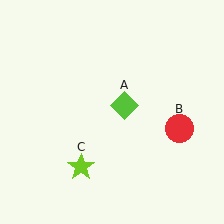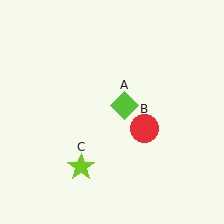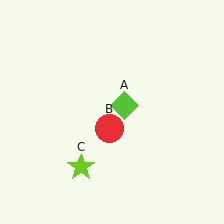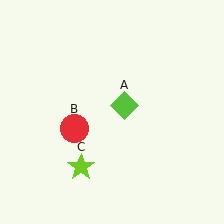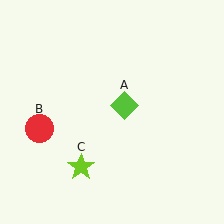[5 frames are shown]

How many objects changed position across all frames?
1 object changed position: red circle (object B).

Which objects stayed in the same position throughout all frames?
Lime diamond (object A) and lime star (object C) remained stationary.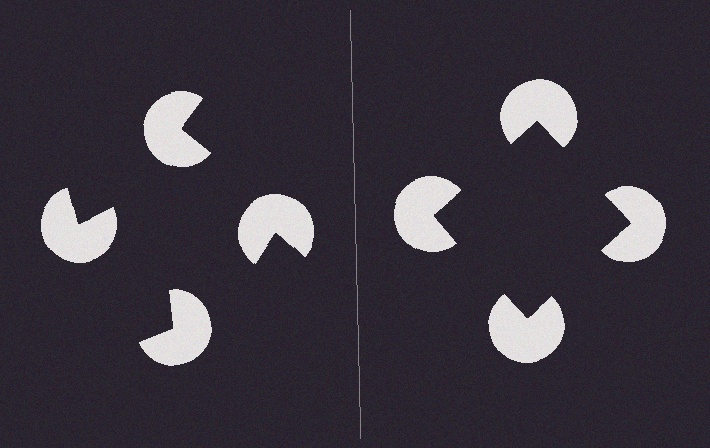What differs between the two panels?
The pac-man discs are positioned identically on both sides; only the wedge orientations differ. On the right they align to a square; on the left they are misaligned.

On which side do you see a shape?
An illusory square appears on the right side. On the left side the wedge cuts are rotated, so no coherent shape forms.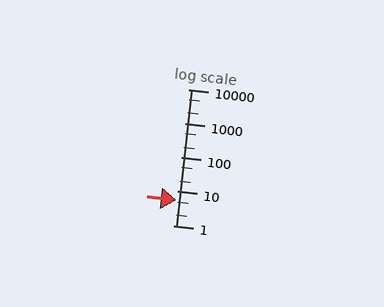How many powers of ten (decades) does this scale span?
The scale spans 4 decades, from 1 to 10000.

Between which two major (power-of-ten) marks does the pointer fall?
The pointer is between 1 and 10.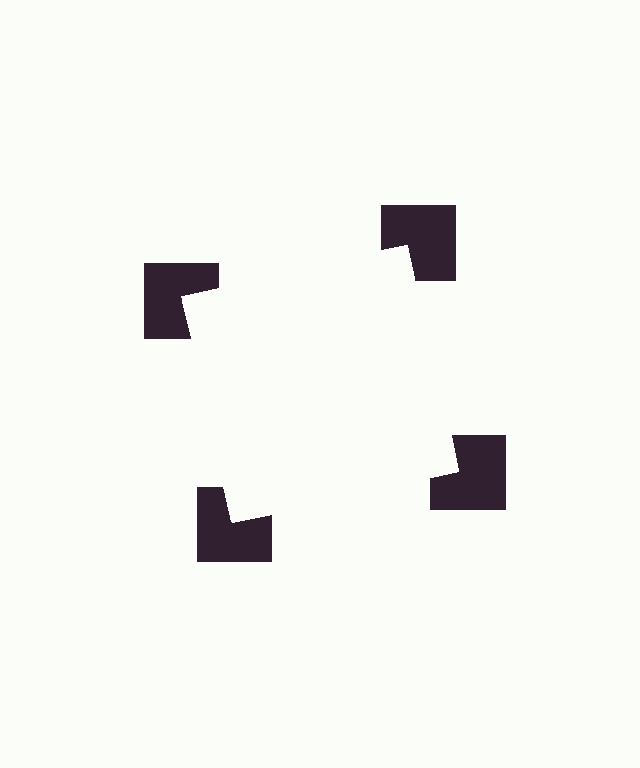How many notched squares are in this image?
There are 4 — one at each vertex of the illusory square.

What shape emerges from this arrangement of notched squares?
An illusory square — its edges are inferred from the aligned wedge cuts in the notched squares, not physically drawn.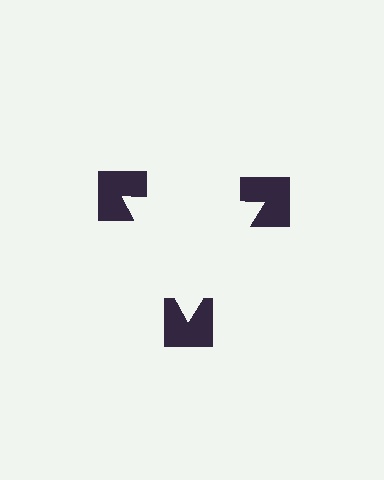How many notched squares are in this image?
There are 3 — one at each vertex of the illusory triangle.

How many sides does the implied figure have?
3 sides.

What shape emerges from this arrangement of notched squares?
An illusory triangle — its edges are inferred from the aligned wedge cuts in the notched squares, not physically drawn.